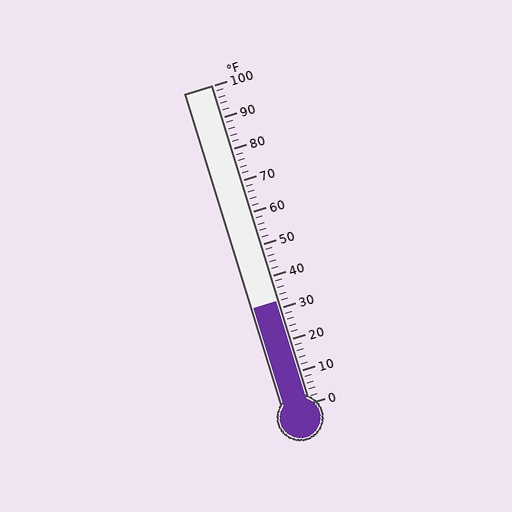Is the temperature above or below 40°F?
The temperature is below 40°F.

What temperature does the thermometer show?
The thermometer shows approximately 32°F.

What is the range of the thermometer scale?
The thermometer scale ranges from 0°F to 100°F.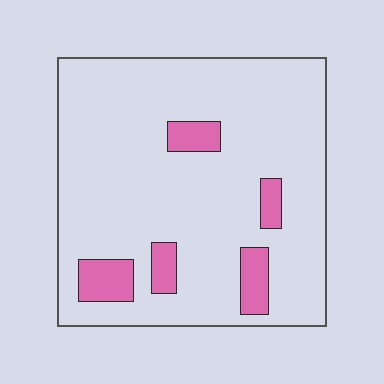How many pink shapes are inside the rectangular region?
5.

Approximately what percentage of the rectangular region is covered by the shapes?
Approximately 10%.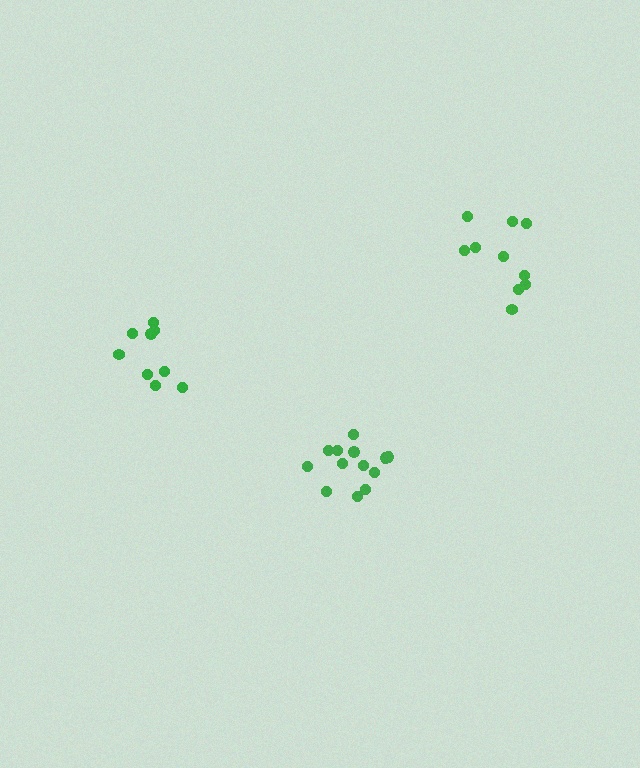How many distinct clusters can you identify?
There are 3 distinct clusters.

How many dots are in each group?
Group 1: 13 dots, Group 2: 9 dots, Group 3: 10 dots (32 total).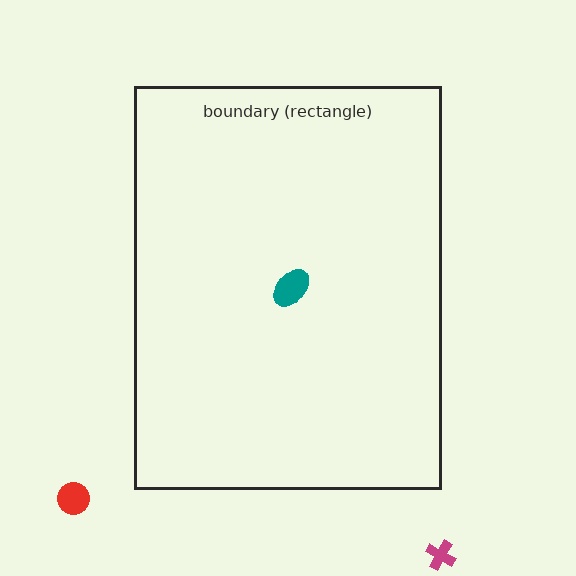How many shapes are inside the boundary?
1 inside, 2 outside.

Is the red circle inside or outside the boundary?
Outside.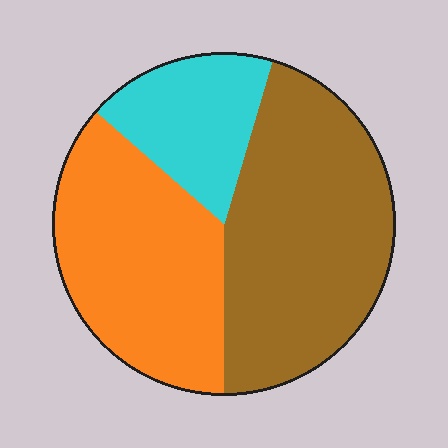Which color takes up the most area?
Brown, at roughly 45%.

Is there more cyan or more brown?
Brown.